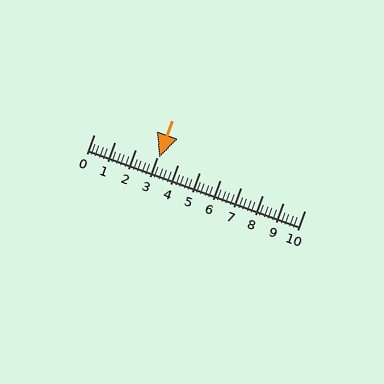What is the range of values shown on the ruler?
The ruler shows values from 0 to 10.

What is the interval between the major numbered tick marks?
The major tick marks are spaced 1 units apart.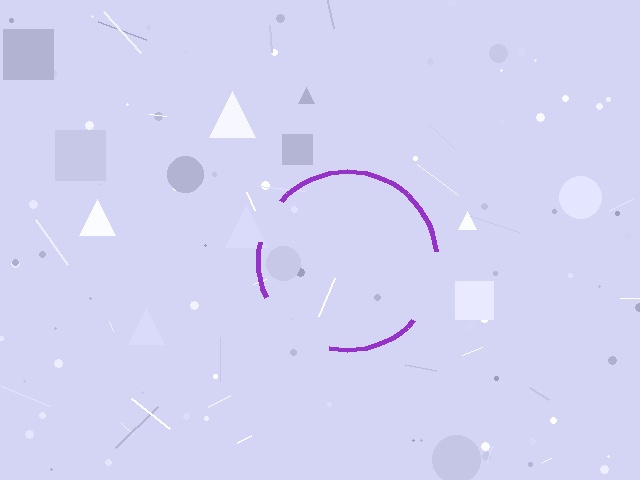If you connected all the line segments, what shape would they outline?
They would outline a circle.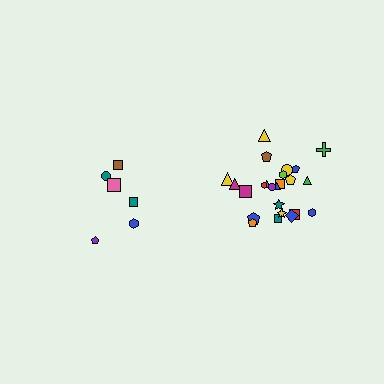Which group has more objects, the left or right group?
The right group.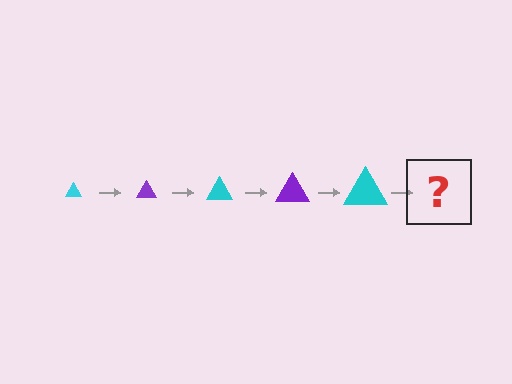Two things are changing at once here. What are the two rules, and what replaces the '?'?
The two rules are that the triangle grows larger each step and the color cycles through cyan and purple. The '?' should be a purple triangle, larger than the previous one.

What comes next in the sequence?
The next element should be a purple triangle, larger than the previous one.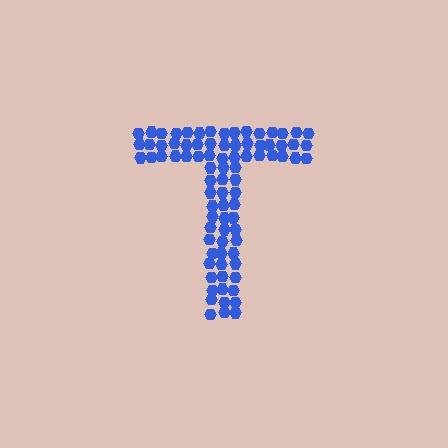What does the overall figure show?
The overall figure shows the letter T.